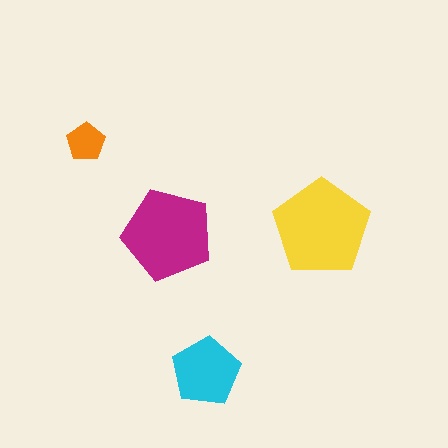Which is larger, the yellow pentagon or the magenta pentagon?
The yellow one.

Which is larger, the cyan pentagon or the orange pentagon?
The cyan one.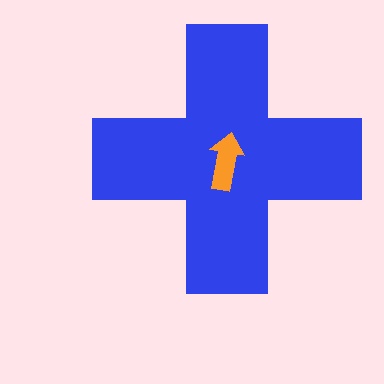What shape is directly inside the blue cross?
The orange arrow.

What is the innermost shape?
The orange arrow.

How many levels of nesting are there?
2.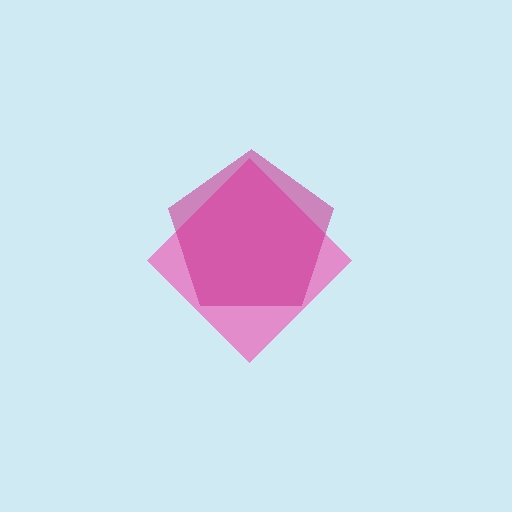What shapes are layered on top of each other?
The layered shapes are: a pink diamond, a magenta pentagon.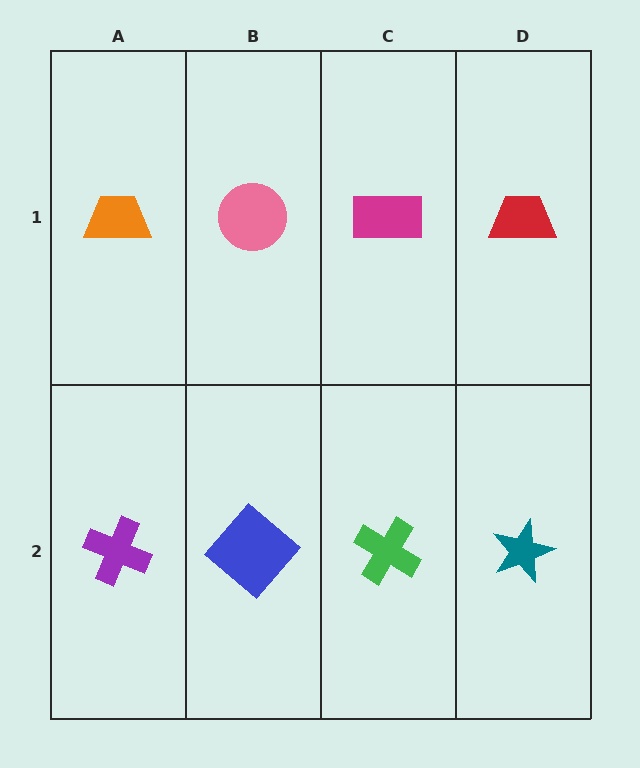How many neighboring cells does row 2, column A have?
2.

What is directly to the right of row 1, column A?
A pink circle.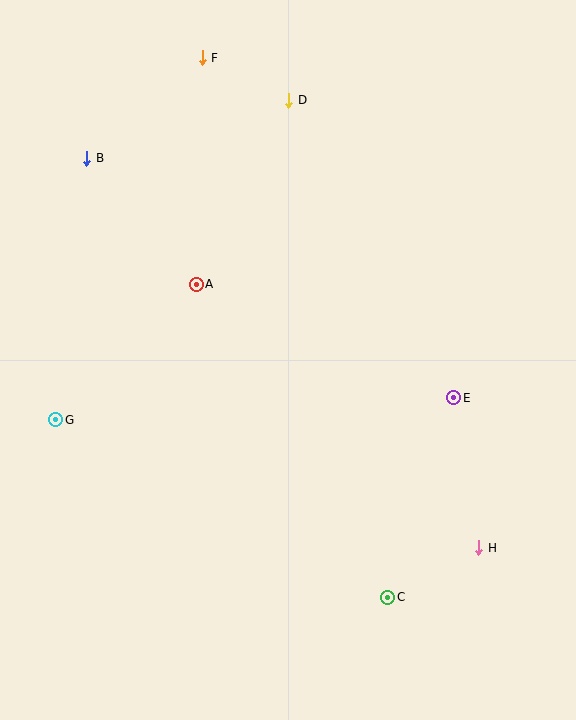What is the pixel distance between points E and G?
The distance between E and G is 399 pixels.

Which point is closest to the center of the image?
Point A at (196, 284) is closest to the center.